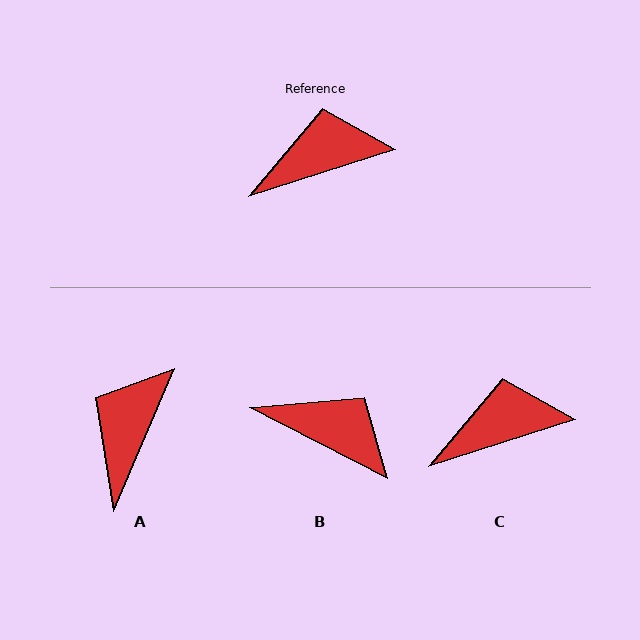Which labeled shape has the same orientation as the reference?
C.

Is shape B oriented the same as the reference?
No, it is off by about 45 degrees.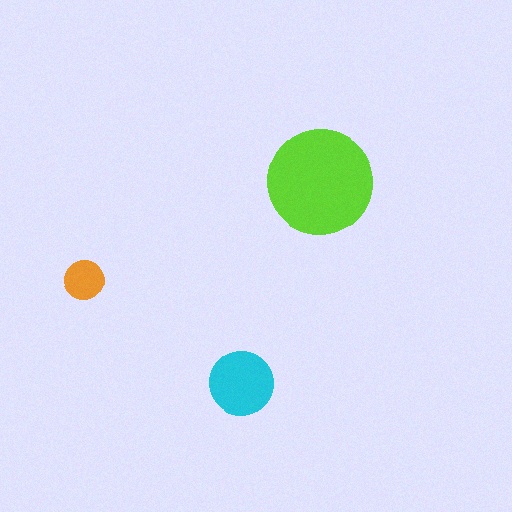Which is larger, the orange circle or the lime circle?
The lime one.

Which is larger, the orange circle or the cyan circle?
The cyan one.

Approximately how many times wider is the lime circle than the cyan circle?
About 1.5 times wider.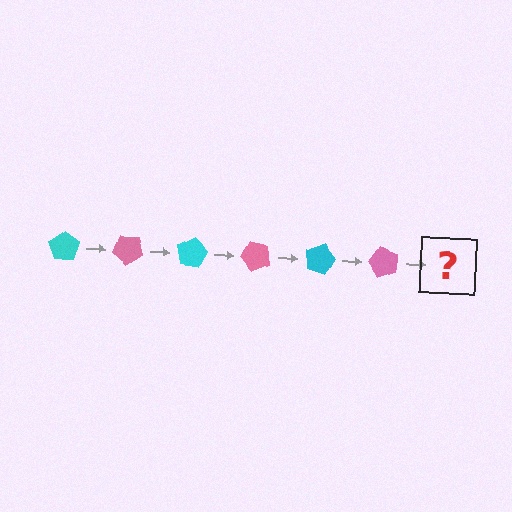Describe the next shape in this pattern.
It should be a cyan pentagon, rotated 240 degrees from the start.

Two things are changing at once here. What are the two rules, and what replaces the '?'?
The two rules are that it rotates 40 degrees each step and the color cycles through cyan and pink. The '?' should be a cyan pentagon, rotated 240 degrees from the start.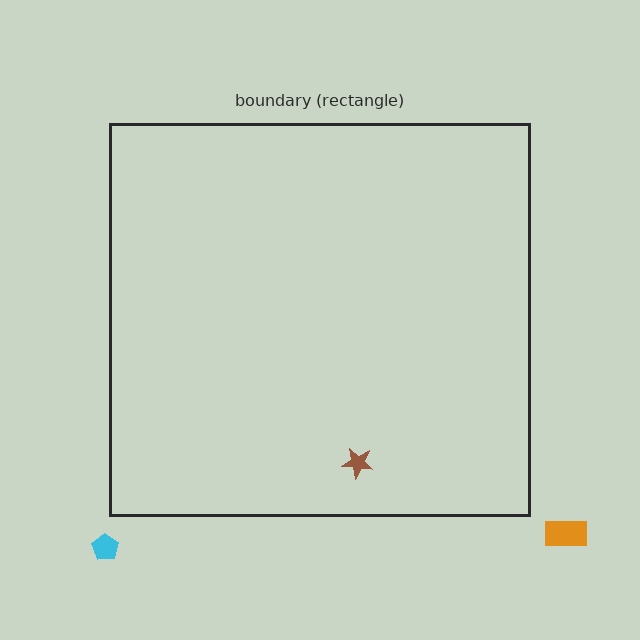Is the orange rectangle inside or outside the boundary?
Outside.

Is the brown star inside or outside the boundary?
Inside.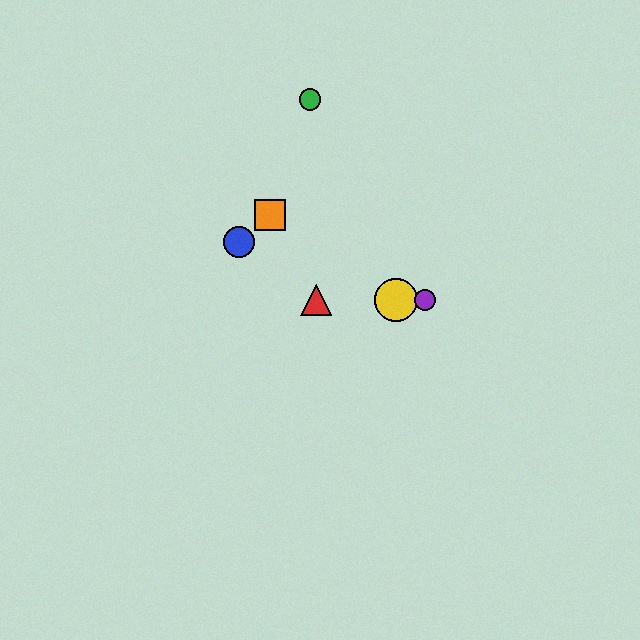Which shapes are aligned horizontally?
The red triangle, the yellow circle, the purple circle are aligned horizontally.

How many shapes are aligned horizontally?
3 shapes (the red triangle, the yellow circle, the purple circle) are aligned horizontally.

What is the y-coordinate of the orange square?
The orange square is at y≈215.